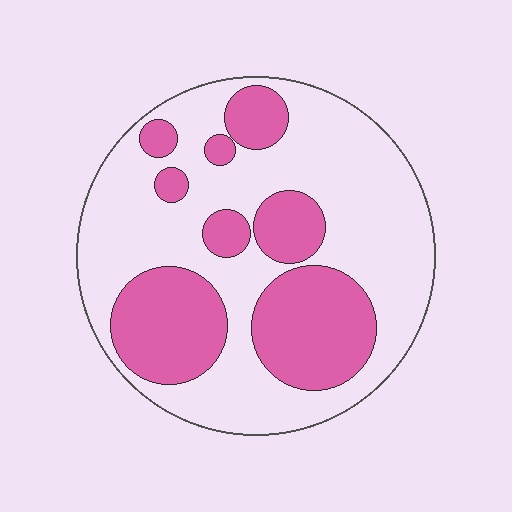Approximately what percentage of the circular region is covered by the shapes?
Approximately 35%.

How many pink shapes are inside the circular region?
8.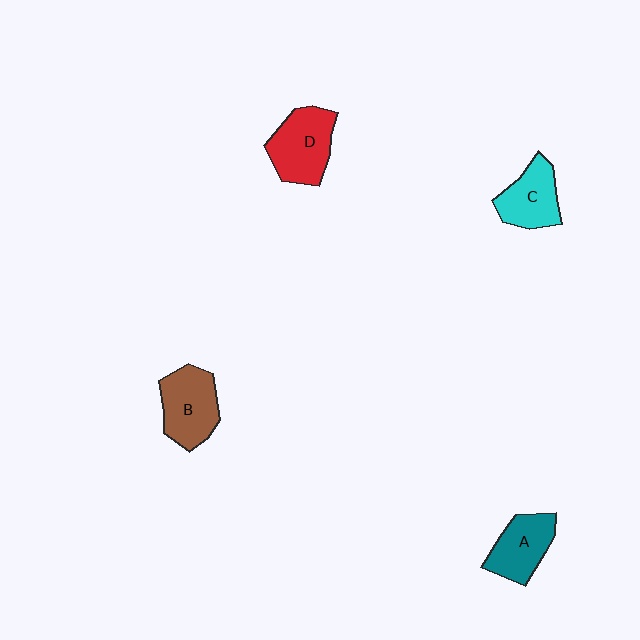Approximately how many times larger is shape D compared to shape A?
Approximately 1.2 times.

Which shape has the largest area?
Shape D (red).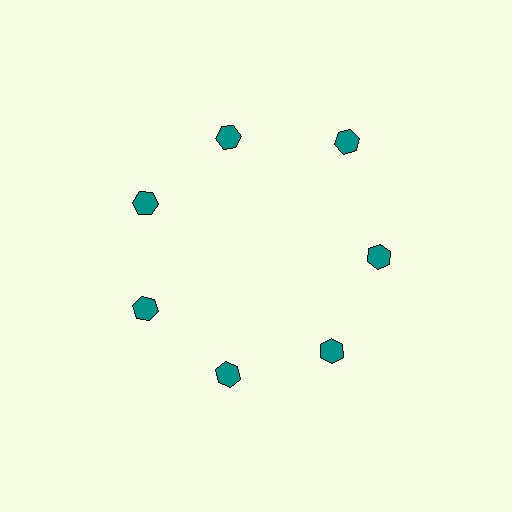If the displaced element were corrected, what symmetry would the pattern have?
It would have 7-fold rotational symmetry — the pattern would map onto itself every 51 degrees.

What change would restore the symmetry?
The symmetry would be restored by moving it inward, back onto the ring so that all 7 hexagons sit at equal angles and equal distance from the center.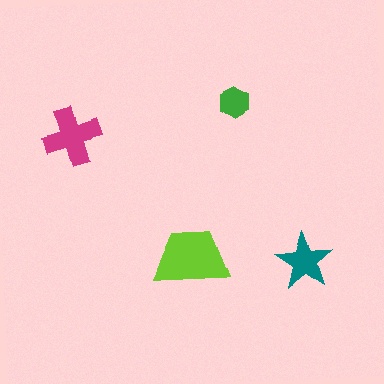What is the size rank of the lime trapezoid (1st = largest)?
1st.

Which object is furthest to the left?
The magenta cross is leftmost.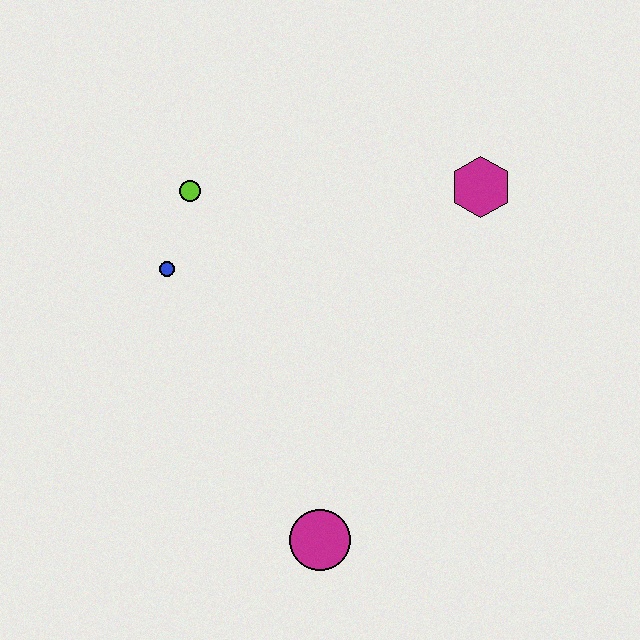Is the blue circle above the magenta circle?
Yes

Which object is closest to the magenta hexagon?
The lime circle is closest to the magenta hexagon.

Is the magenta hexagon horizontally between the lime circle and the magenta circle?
No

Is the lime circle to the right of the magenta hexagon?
No